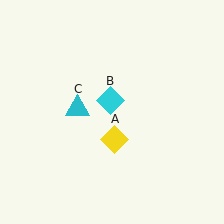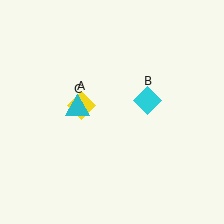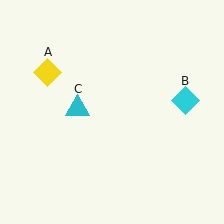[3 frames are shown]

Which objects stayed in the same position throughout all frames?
Cyan triangle (object C) remained stationary.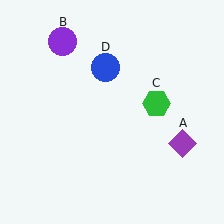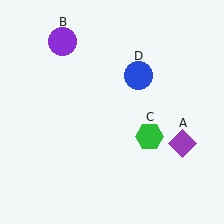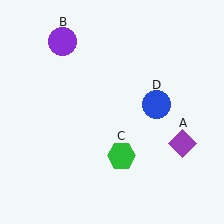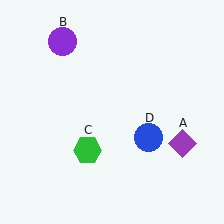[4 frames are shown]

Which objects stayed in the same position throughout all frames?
Purple diamond (object A) and purple circle (object B) remained stationary.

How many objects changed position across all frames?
2 objects changed position: green hexagon (object C), blue circle (object D).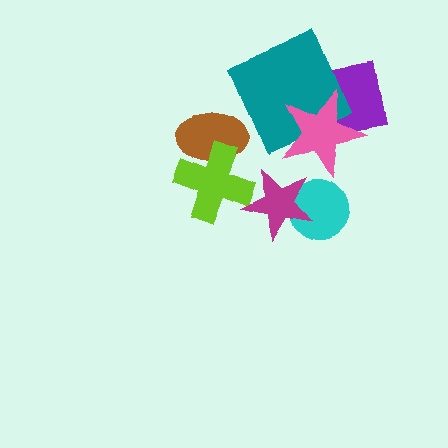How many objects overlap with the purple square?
2 objects overlap with the purple square.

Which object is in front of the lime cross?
The magenta star is in front of the lime cross.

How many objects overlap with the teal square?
2 objects overlap with the teal square.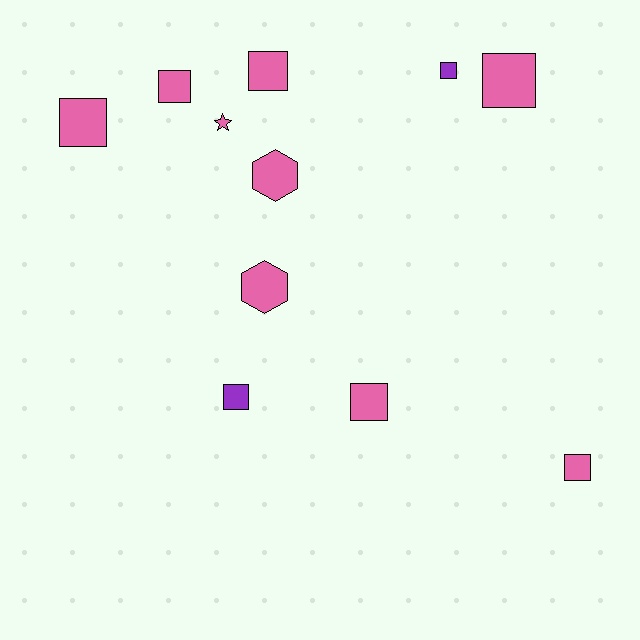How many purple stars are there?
There are no purple stars.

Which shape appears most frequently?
Square, with 8 objects.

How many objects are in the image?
There are 11 objects.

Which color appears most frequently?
Pink, with 9 objects.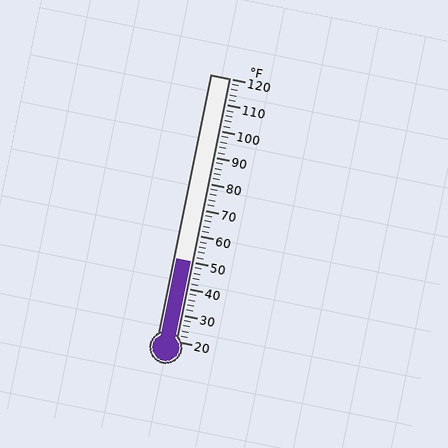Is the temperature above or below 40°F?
The temperature is above 40°F.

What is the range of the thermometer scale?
The thermometer scale ranges from 20°F to 120°F.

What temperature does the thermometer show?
The thermometer shows approximately 50°F.